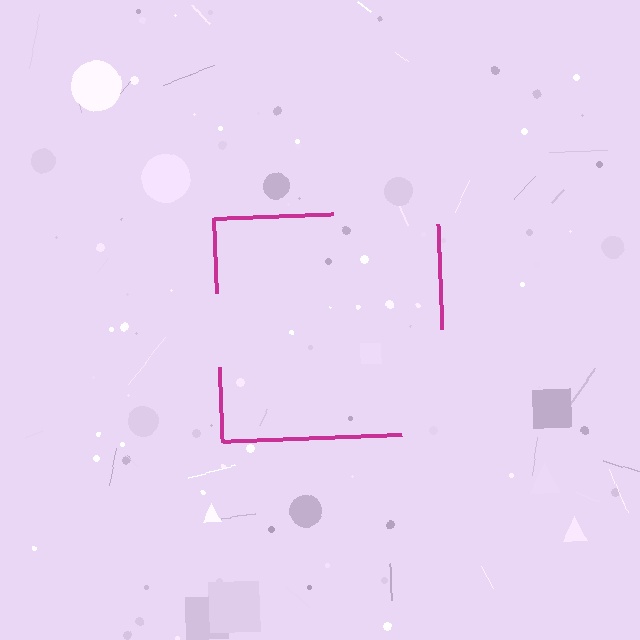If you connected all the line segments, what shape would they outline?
They would outline a square.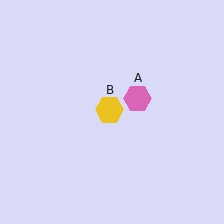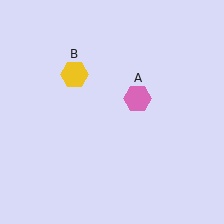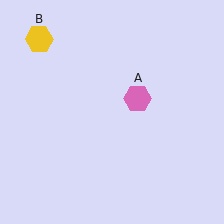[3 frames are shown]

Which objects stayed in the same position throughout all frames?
Pink hexagon (object A) remained stationary.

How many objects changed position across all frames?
1 object changed position: yellow hexagon (object B).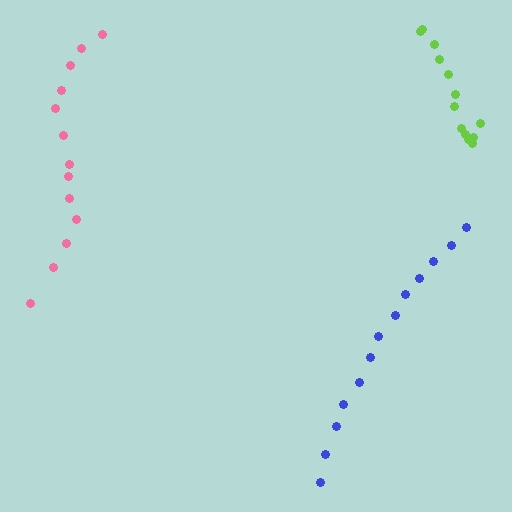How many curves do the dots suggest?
There are 3 distinct paths.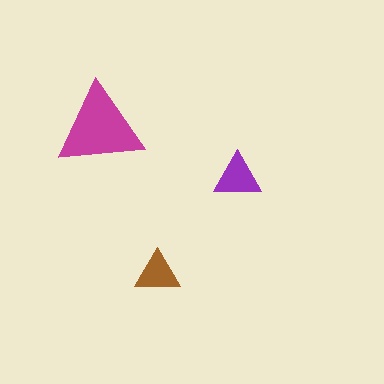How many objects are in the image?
There are 3 objects in the image.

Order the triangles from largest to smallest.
the magenta one, the purple one, the brown one.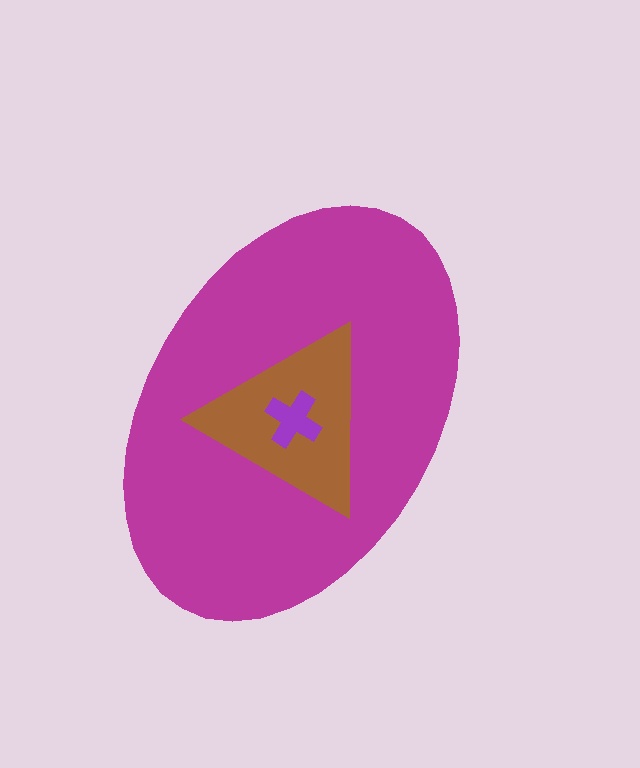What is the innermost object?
The purple cross.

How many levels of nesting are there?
3.